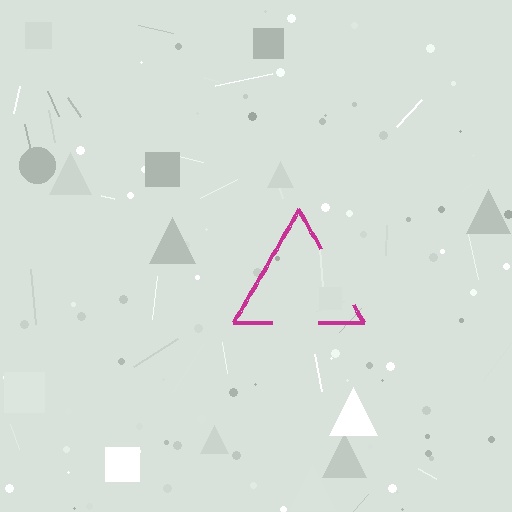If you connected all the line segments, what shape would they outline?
They would outline a triangle.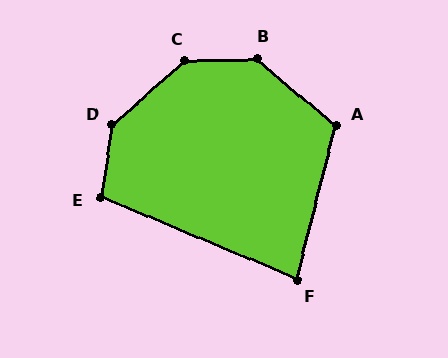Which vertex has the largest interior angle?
C, at approximately 140 degrees.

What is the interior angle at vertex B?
Approximately 139 degrees (obtuse).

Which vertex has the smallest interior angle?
F, at approximately 81 degrees.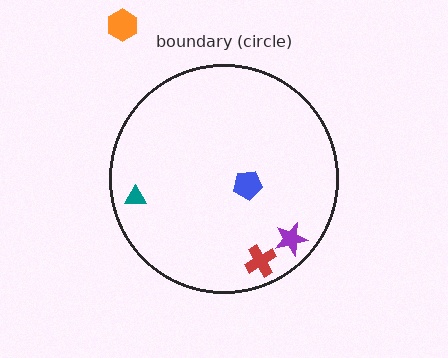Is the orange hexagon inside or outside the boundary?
Outside.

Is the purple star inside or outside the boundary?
Inside.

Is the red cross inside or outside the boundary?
Inside.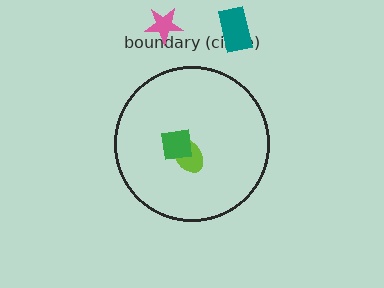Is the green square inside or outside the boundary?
Inside.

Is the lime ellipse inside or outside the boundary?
Inside.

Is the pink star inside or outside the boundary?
Outside.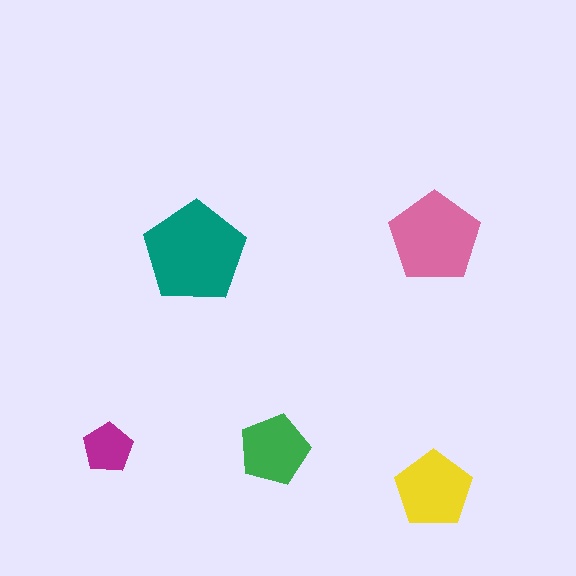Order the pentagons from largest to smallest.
the teal one, the pink one, the yellow one, the green one, the magenta one.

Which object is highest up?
The pink pentagon is topmost.